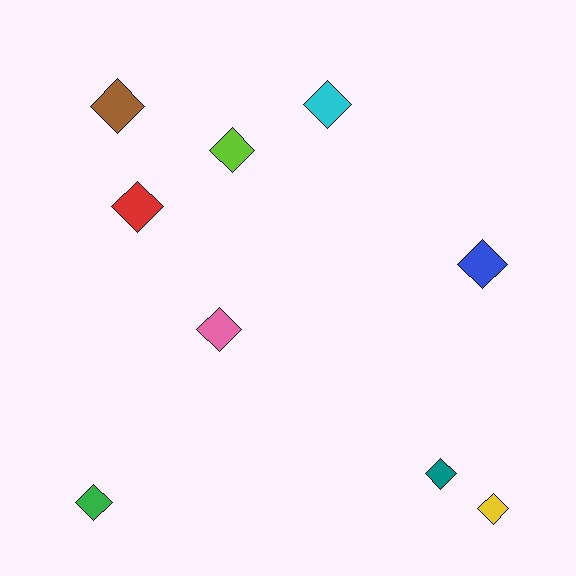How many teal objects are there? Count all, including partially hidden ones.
There is 1 teal object.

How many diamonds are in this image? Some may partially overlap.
There are 9 diamonds.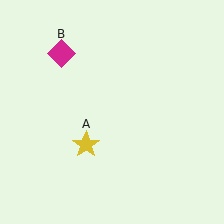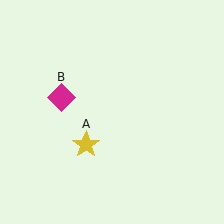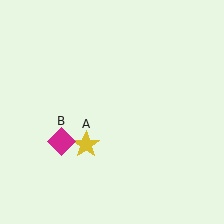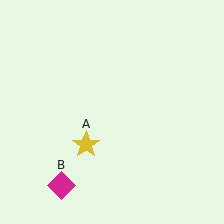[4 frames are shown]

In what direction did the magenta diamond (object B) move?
The magenta diamond (object B) moved down.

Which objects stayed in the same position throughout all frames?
Yellow star (object A) remained stationary.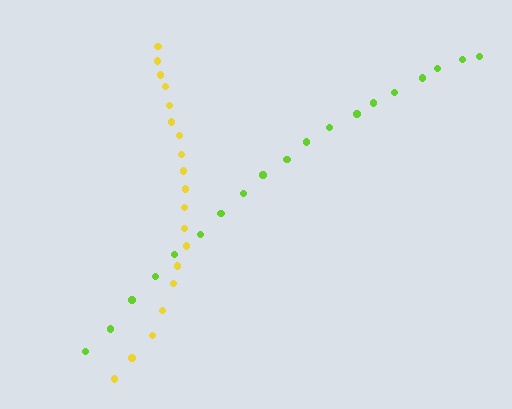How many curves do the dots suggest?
There are 2 distinct paths.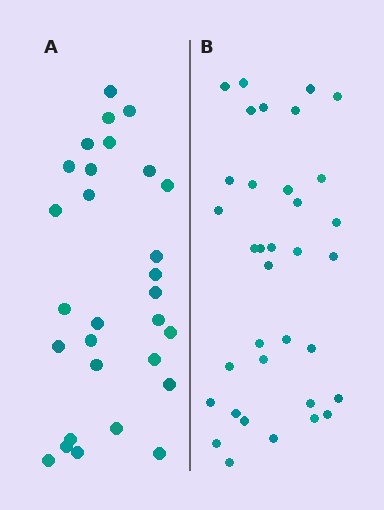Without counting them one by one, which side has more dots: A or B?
Region B (the right region) has more dots.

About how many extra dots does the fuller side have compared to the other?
Region B has about 6 more dots than region A.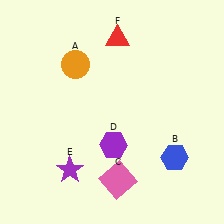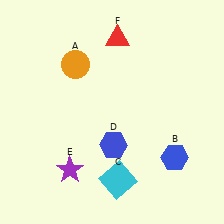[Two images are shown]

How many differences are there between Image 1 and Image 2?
There are 2 differences between the two images.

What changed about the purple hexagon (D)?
In Image 1, D is purple. In Image 2, it changed to blue.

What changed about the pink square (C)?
In Image 1, C is pink. In Image 2, it changed to cyan.